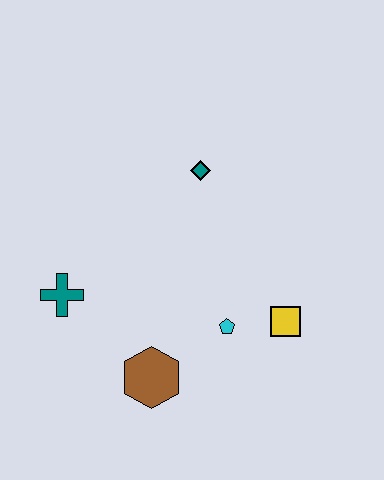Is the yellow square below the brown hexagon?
No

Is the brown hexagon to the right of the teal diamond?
No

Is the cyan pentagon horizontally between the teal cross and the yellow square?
Yes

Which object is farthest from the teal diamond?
The brown hexagon is farthest from the teal diamond.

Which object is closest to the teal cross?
The brown hexagon is closest to the teal cross.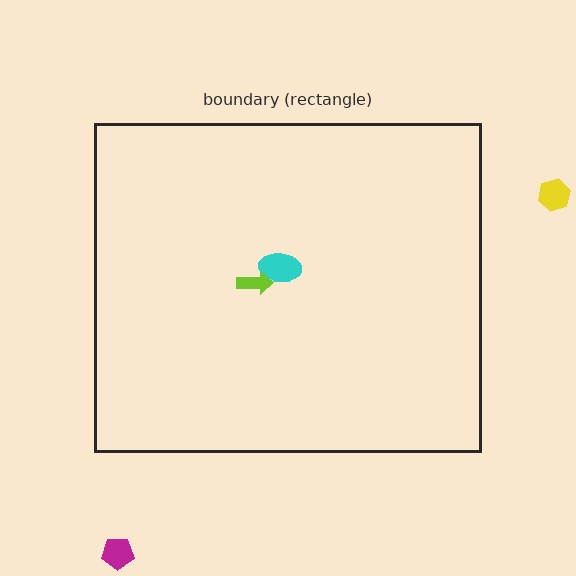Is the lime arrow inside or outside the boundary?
Inside.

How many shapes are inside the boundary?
2 inside, 2 outside.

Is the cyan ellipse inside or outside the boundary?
Inside.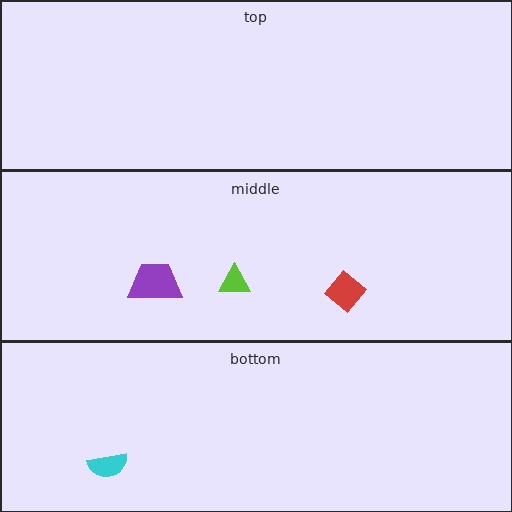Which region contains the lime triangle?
The middle region.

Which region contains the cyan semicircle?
The bottom region.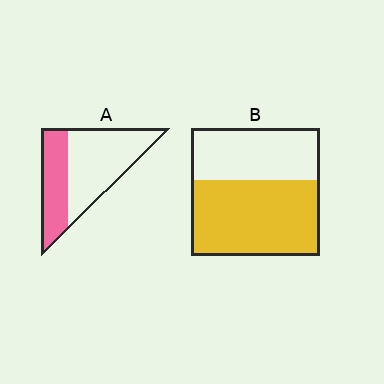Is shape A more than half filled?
No.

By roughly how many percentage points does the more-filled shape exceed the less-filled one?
By roughly 20 percentage points (B over A).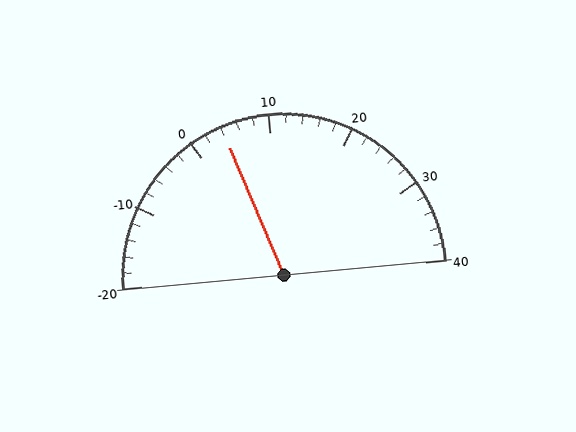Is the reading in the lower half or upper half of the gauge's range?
The reading is in the lower half of the range (-20 to 40).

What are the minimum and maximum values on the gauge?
The gauge ranges from -20 to 40.